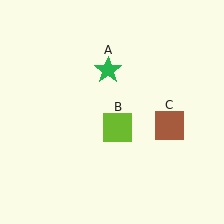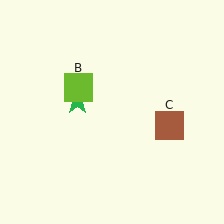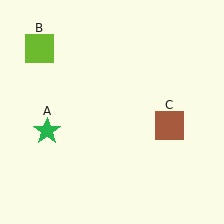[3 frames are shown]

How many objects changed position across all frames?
2 objects changed position: green star (object A), lime square (object B).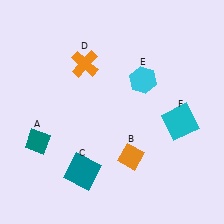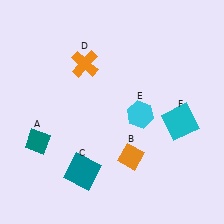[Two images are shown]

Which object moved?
The cyan hexagon (E) moved down.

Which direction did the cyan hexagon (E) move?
The cyan hexagon (E) moved down.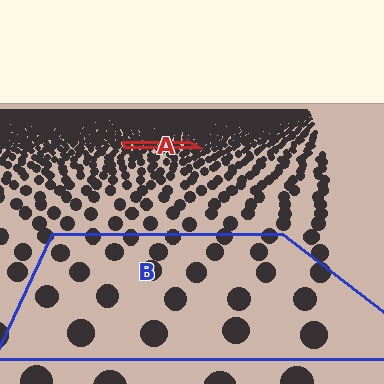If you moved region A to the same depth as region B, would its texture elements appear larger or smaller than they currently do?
They would appear larger. At a closer depth, the same texture elements are projected at a bigger on-screen size.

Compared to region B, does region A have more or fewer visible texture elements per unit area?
Region A has more texture elements per unit area — they are packed more densely because it is farther away.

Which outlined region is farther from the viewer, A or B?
Region A is farther from the viewer — the texture elements inside it appear smaller and more densely packed.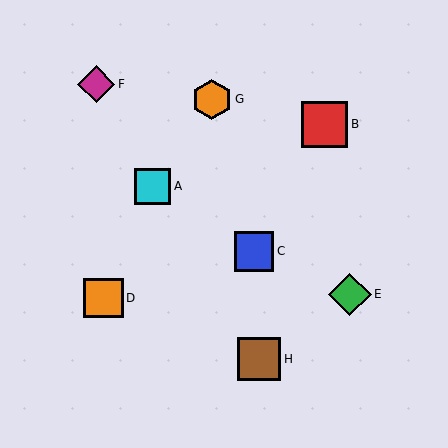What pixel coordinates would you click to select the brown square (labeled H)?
Click at (259, 359) to select the brown square H.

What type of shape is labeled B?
Shape B is a red square.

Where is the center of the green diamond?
The center of the green diamond is at (350, 294).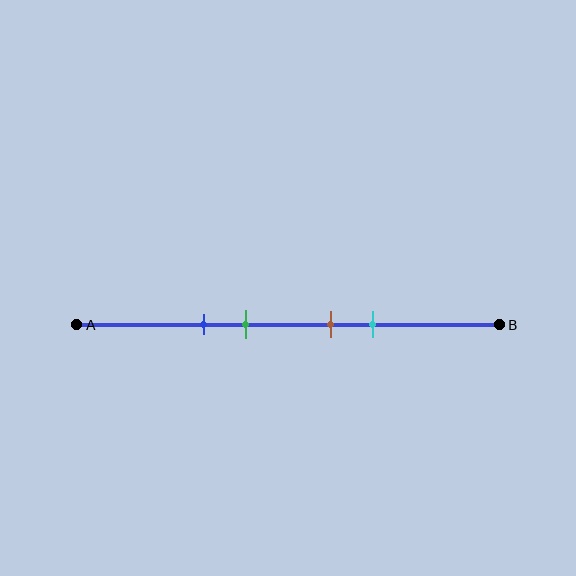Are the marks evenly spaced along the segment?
No, the marks are not evenly spaced.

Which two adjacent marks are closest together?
The brown and cyan marks are the closest adjacent pair.